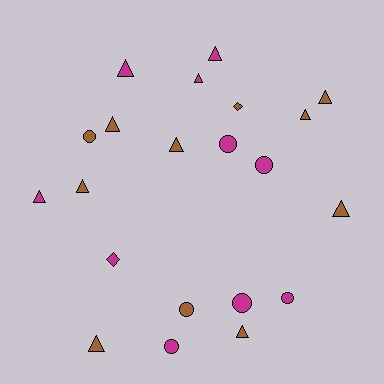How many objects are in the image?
There are 21 objects.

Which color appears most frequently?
Brown, with 11 objects.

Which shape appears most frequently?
Triangle, with 12 objects.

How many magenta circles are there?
There are 5 magenta circles.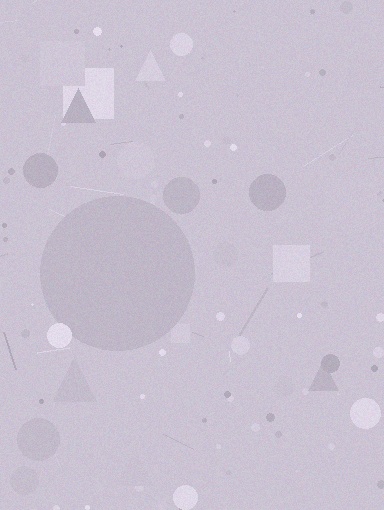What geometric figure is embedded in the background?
A circle is embedded in the background.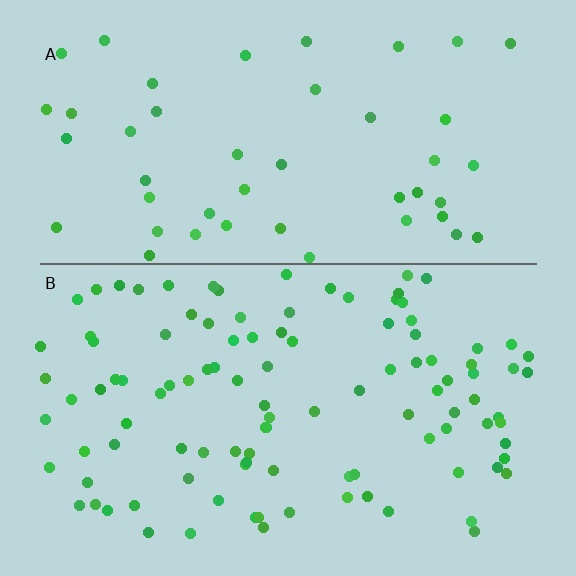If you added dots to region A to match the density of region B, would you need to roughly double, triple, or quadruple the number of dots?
Approximately double.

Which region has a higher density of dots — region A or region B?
B (the bottom).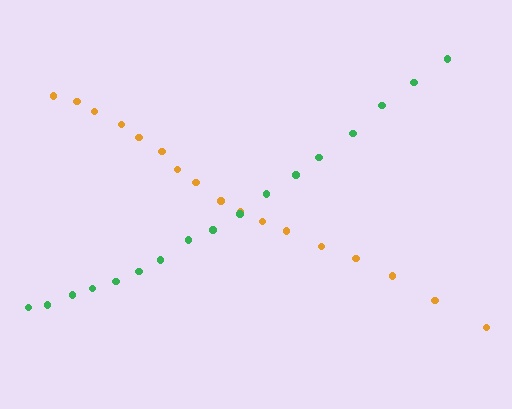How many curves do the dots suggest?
There are 2 distinct paths.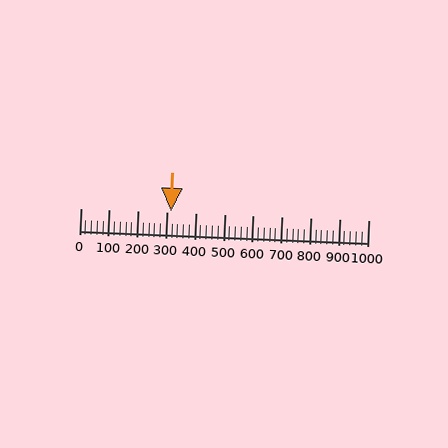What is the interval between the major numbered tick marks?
The major tick marks are spaced 100 units apart.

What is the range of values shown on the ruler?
The ruler shows values from 0 to 1000.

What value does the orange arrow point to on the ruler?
The orange arrow points to approximately 314.